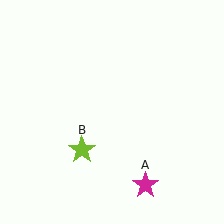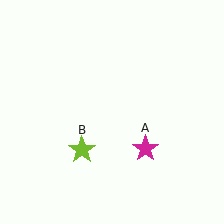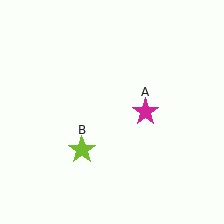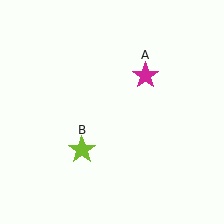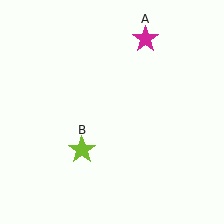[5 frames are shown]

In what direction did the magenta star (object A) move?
The magenta star (object A) moved up.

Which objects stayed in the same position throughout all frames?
Lime star (object B) remained stationary.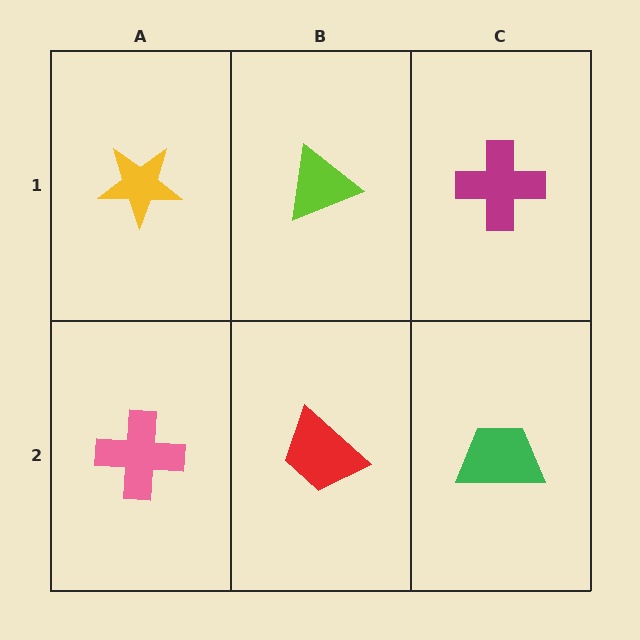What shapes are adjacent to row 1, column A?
A pink cross (row 2, column A), a lime triangle (row 1, column B).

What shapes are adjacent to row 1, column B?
A red trapezoid (row 2, column B), a yellow star (row 1, column A), a magenta cross (row 1, column C).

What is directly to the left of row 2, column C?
A red trapezoid.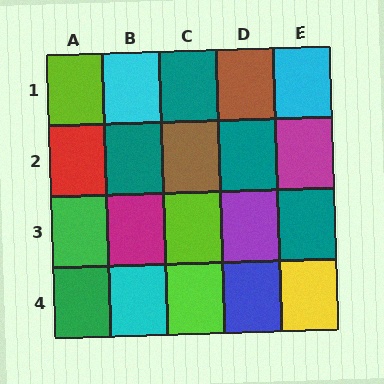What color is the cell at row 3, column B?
Magenta.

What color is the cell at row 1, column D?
Brown.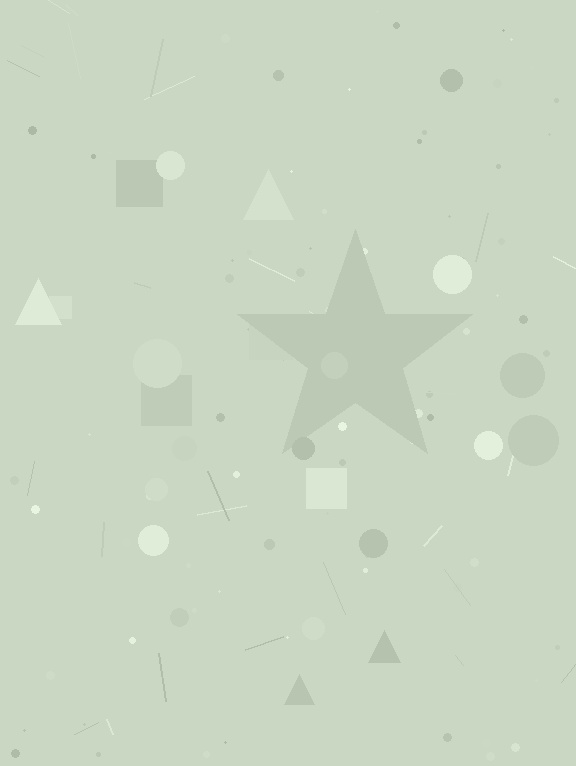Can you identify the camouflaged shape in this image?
The camouflaged shape is a star.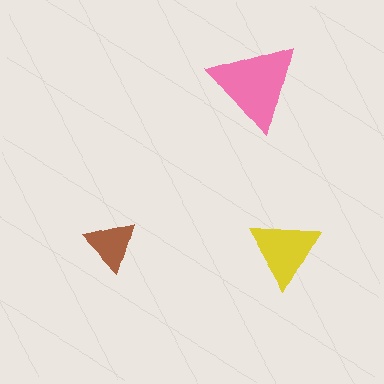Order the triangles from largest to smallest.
the pink one, the yellow one, the brown one.